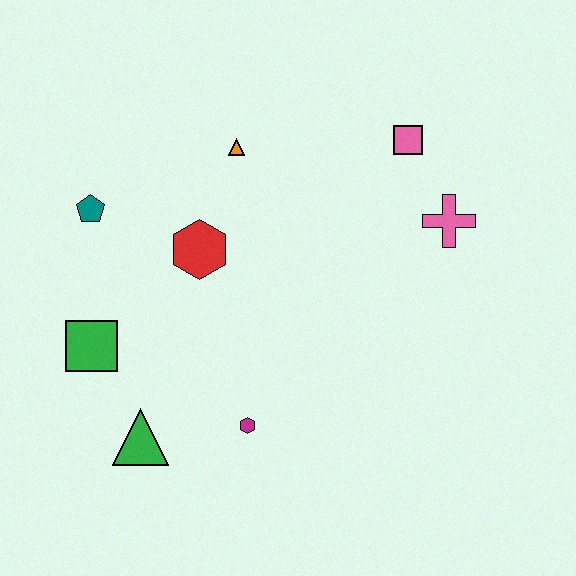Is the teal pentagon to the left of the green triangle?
Yes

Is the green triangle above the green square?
No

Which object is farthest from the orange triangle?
The green triangle is farthest from the orange triangle.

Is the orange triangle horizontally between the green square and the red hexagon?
No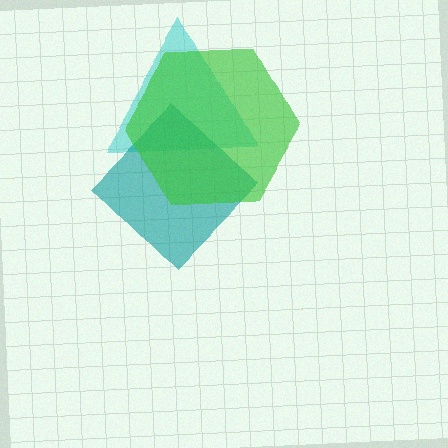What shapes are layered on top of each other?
The layered shapes are: a cyan triangle, a teal diamond, a green hexagon.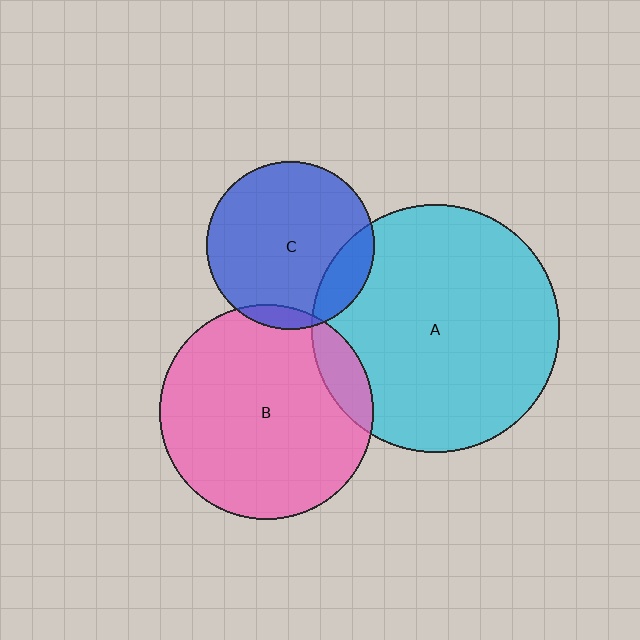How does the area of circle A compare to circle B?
Approximately 1.3 times.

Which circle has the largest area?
Circle A (cyan).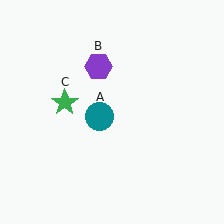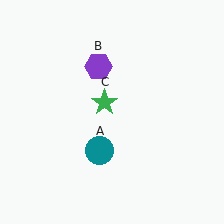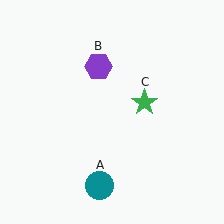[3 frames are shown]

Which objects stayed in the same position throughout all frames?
Purple hexagon (object B) remained stationary.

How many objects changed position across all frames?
2 objects changed position: teal circle (object A), green star (object C).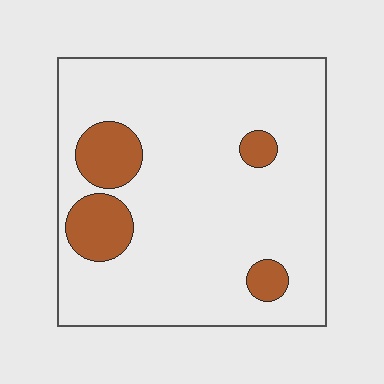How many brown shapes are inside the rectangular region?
4.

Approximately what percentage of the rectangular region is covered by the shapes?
Approximately 15%.